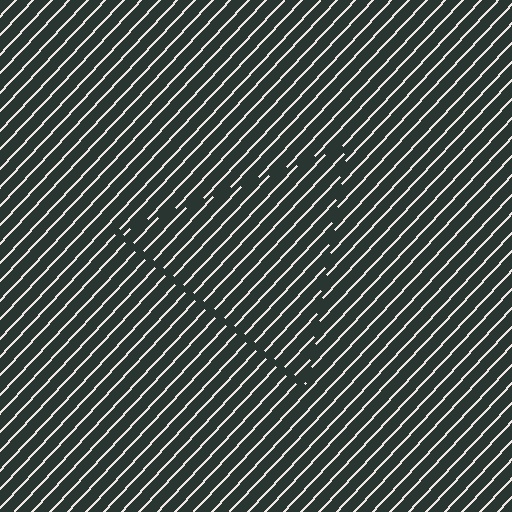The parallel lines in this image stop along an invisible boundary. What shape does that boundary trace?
An illusory triangle. The interior of the shape contains the same grating, shifted by half a period — the contour is defined by the phase discontinuity where line-ends from the inner and outer gratings abut.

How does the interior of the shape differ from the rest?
The interior of the shape contains the same grating, shifted by half a period — the contour is defined by the phase discontinuity where line-ends from the inner and outer gratings abut.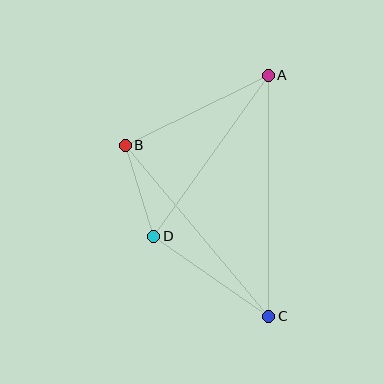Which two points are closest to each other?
Points B and D are closest to each other.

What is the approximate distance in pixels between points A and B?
The distance between A and B is approximately 159 pixels.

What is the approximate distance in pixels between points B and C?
The distance between B and C is approximately 223 pixels.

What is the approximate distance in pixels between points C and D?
The distance between C and D is approximately 140 pixels.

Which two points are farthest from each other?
Points A and C are farthest from each other.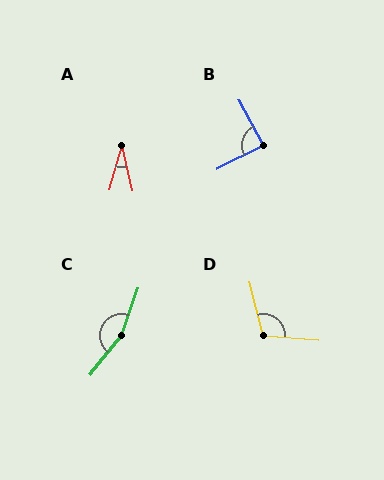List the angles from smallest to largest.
A (29°), B (88°), D (109°), C (161°).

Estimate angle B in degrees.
Approximately 88 degrees.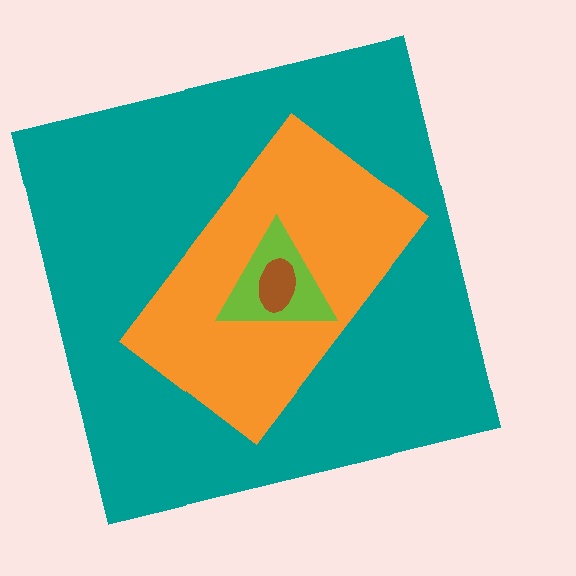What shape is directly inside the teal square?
The orange rectangle.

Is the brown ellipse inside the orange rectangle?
Yes.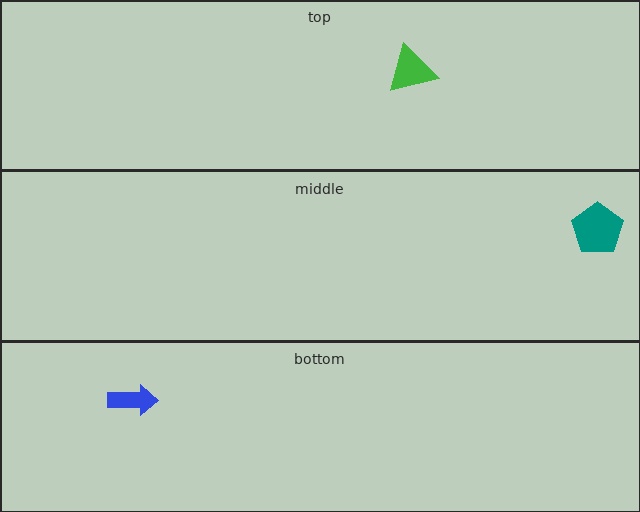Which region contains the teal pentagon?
The middle region.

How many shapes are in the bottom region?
1.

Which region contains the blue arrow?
The bottom region.